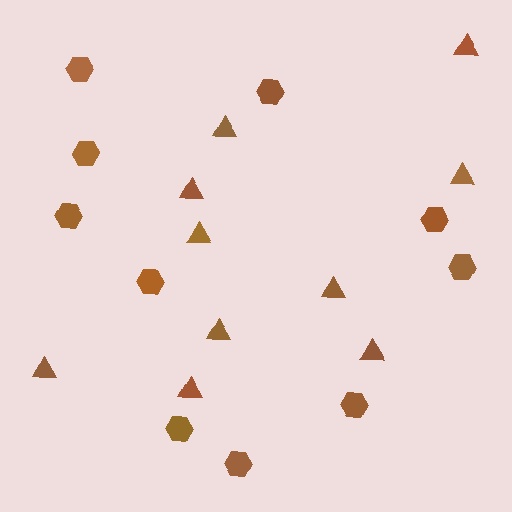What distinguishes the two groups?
There are 2 groups: one group of hexagons (10) and one group of triangles (10).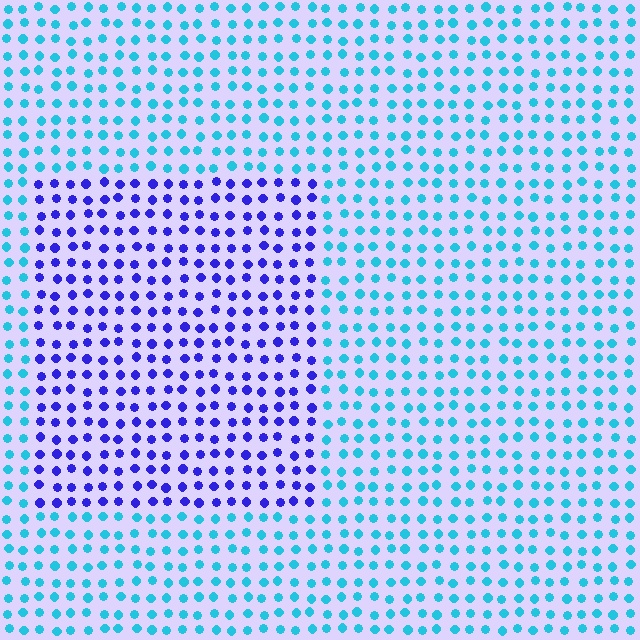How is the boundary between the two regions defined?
The boundary is defined purely by a slight shift in hue (about 56 degrees). Spacing, size, and orientation are identical on both sides.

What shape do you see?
I see a rectangle.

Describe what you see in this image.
The image is filled with small cyan elements in a uniform arrangement. A rectangle-shaped region is visible where the elements are tinted to a slightly different hue, forming a subtle color boundary.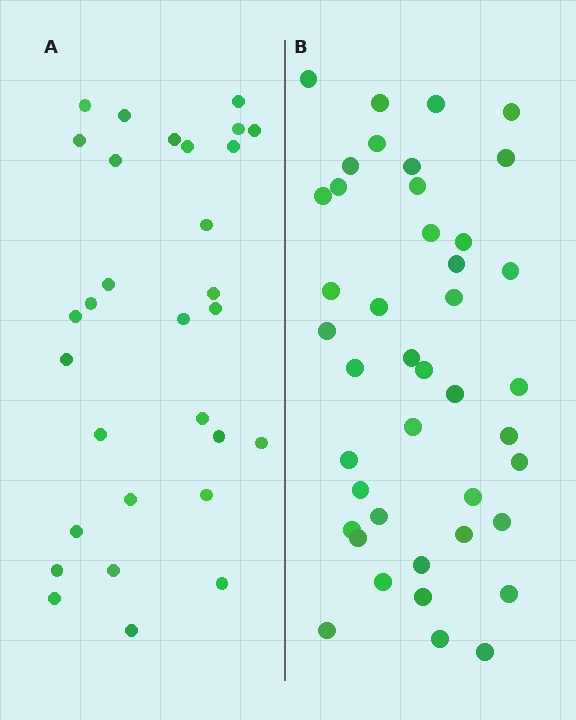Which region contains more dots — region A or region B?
Region B (the right region) has more dots.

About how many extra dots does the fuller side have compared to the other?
Region B has roughly 12 or so more dots than region A.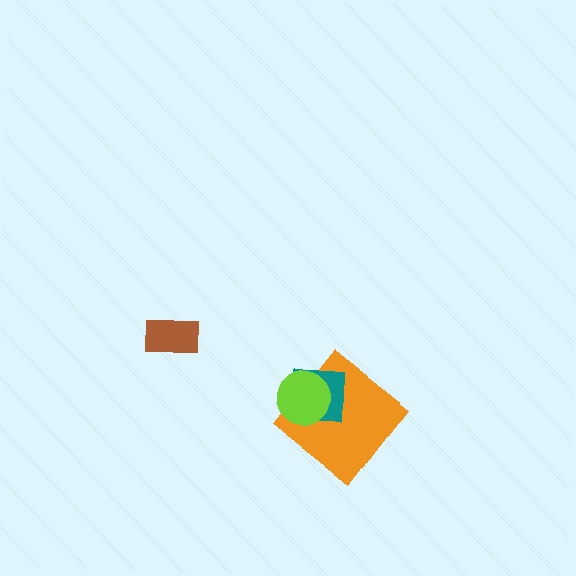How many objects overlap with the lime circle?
2 objects overlap with the lime circle.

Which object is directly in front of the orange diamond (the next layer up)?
The teal square is directly in front of the orange diamond.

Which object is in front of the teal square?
The lime circle is in front of the teal square.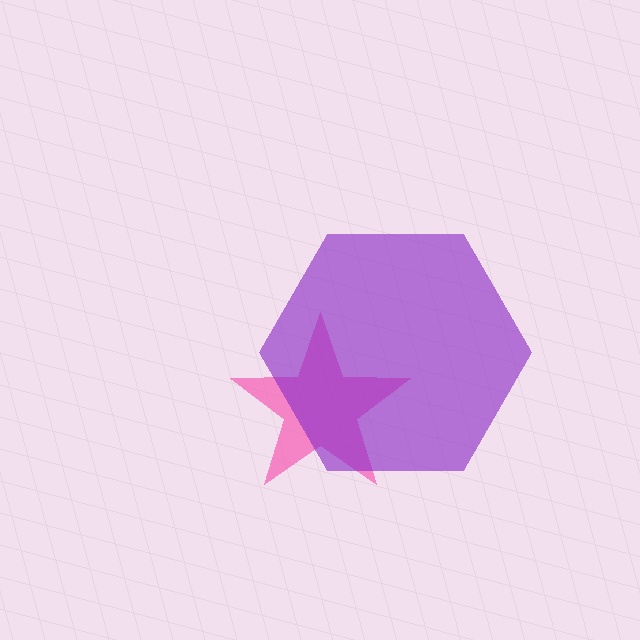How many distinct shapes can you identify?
There are 2 distinct shapes: a pink star, a purple hexagon.